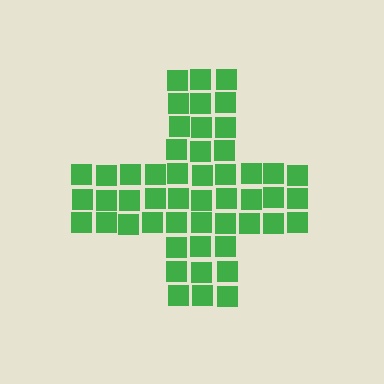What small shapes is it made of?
It is made of small squares.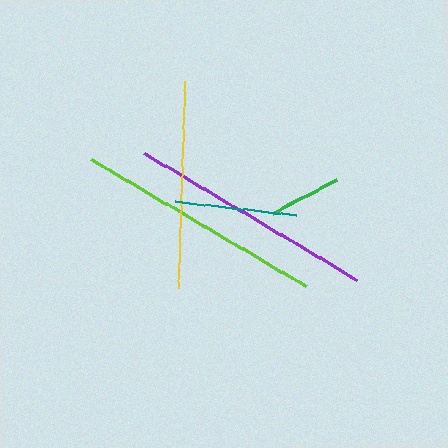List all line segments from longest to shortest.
From longest to shortest: lime, purple, yellow, teal, green.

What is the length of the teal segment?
The teal segment is approximately 120 pixels long.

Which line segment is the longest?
The lime line is the longest at approximately 249 pixels.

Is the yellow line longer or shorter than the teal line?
The yellow line is longer than the teal line.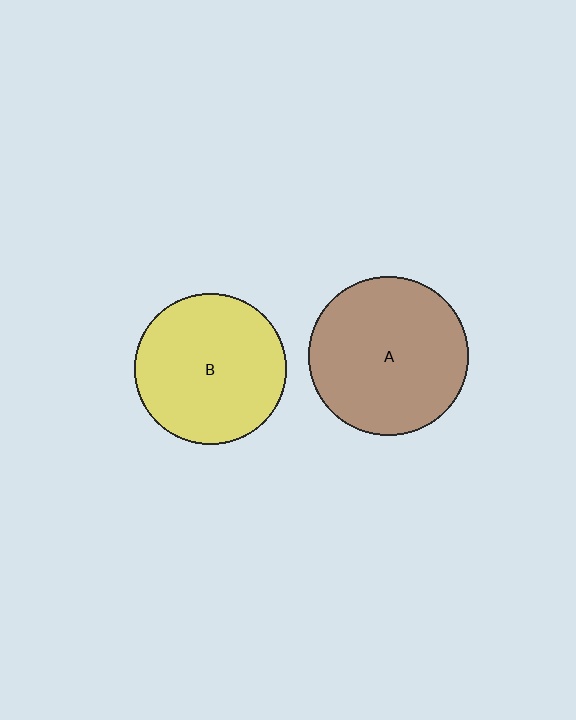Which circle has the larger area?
Circle A (brown).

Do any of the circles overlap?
No, none of the circles overlap.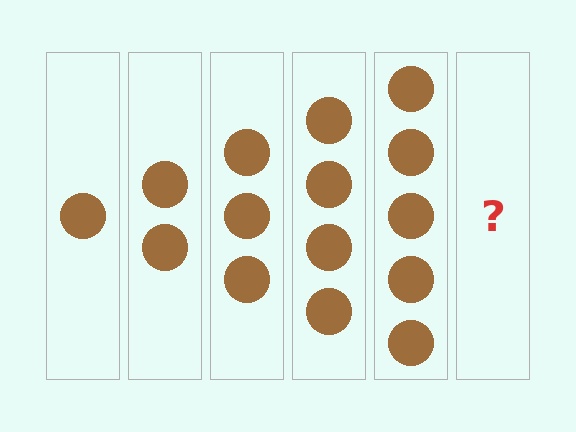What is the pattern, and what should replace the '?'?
The pattern is that each step adds one more circle. The '?' should be 6 circles.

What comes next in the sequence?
The next element should be 6 circles.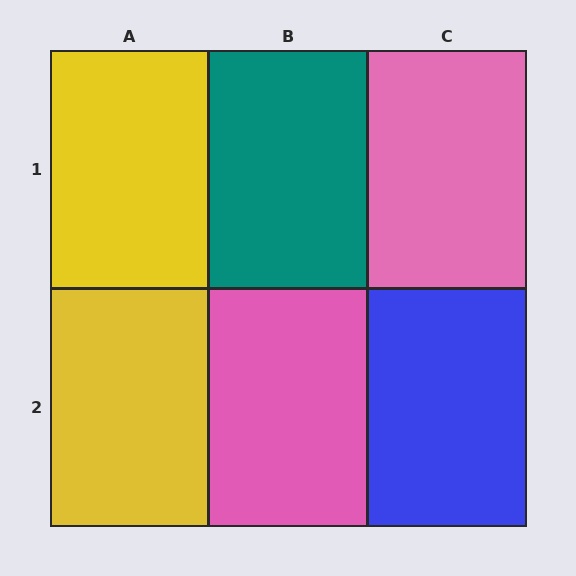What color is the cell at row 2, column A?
Yellow.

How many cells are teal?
1 cell is teal.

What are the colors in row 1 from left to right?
Yellow, teal, pink.